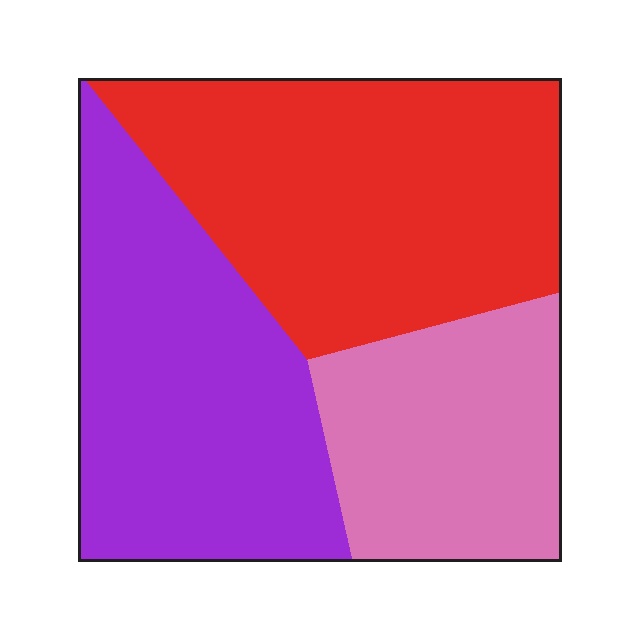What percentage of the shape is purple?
Purple takes up about three eighths (3/8) of the shape.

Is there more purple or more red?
Red.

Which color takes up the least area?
Pink, at roughly 25%.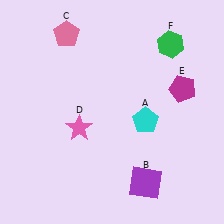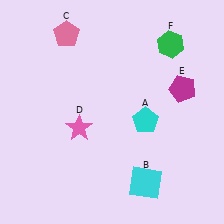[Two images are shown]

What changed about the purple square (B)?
In Image 1, B is purple. In Image 2, it changed to cyan.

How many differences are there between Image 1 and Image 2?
There is 1 difference between the two images.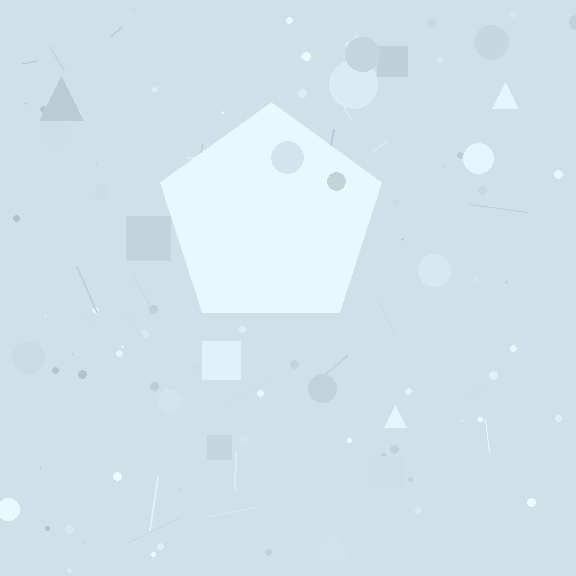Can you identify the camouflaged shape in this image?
The camouflaged shape is a pentagon.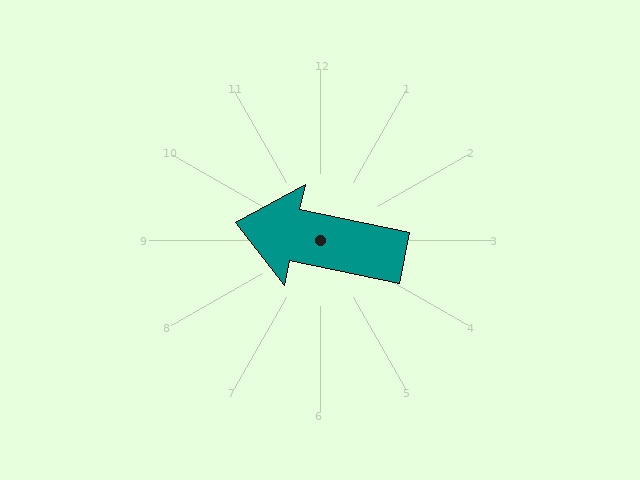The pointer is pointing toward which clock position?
Roughly 9 o'clock.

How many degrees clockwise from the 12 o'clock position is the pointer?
Approximately 282 degrees.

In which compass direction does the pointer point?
West.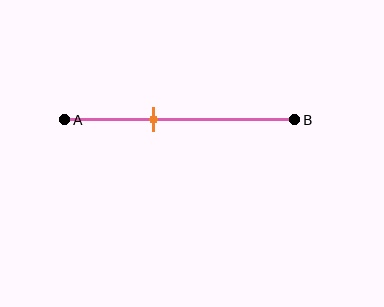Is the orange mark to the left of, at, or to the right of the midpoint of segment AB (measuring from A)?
The orange mark is to the left of the midpoint of segment AB.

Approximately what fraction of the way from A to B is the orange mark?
The orange mark is approximately 40% of the way from A to B.